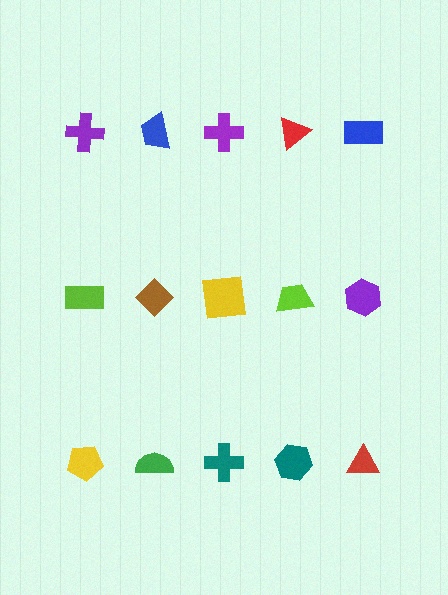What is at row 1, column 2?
A blue trapezoid.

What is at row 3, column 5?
A red triangle.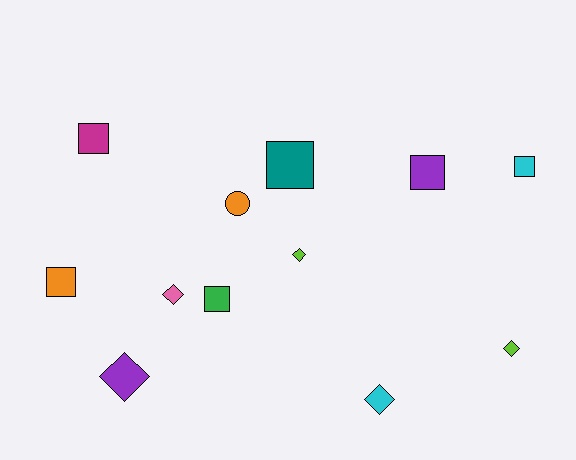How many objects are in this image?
There are 12 objects.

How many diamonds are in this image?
There are 5 diamonds.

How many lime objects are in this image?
There are 2 lime objects.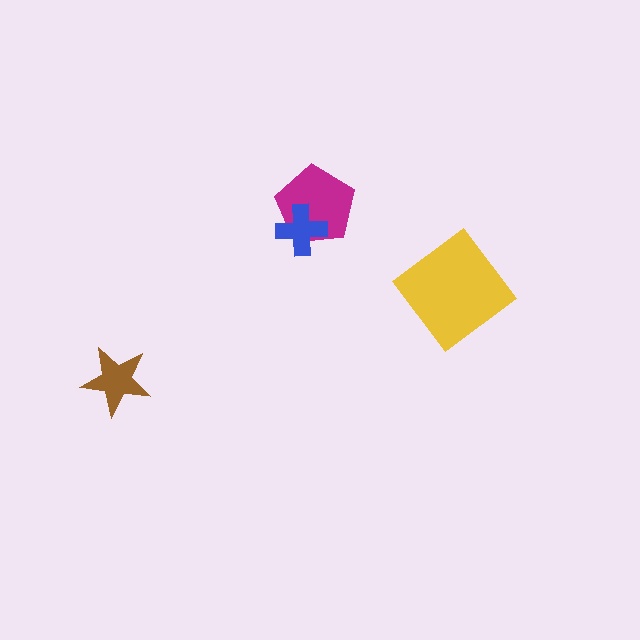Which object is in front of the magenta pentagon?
The blue cross is in front of the magenta pentagon.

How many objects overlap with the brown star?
0 objects overlap with the brown star.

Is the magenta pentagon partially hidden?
Yes, it is partially covered by another shape.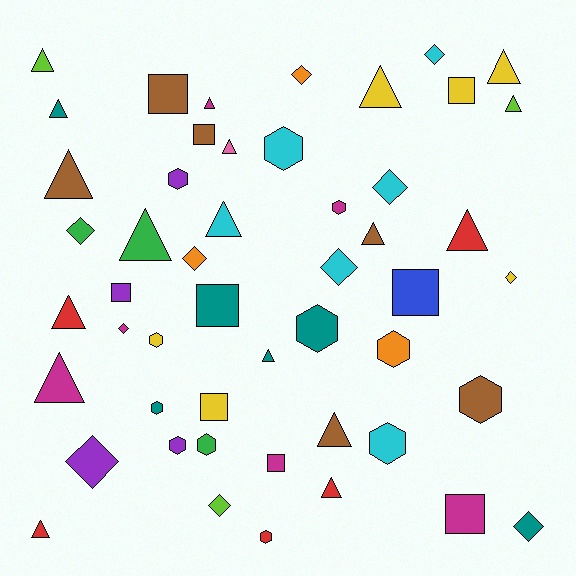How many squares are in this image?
There are 9 squares.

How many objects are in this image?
There are 50 objects.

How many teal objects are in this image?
There are 6 teal objects.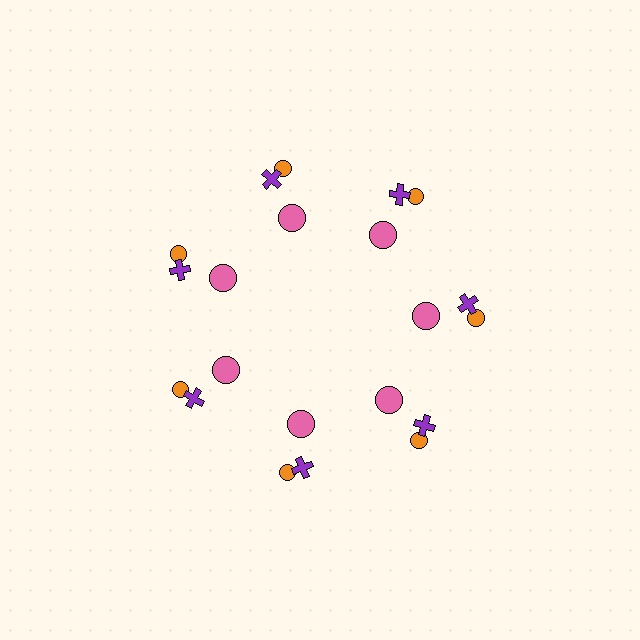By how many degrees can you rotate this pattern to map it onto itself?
The pattern maps onto itself every 51 degrees of rotation.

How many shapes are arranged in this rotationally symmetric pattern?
There are 21 shapes, arranged in 7 groups of 3.